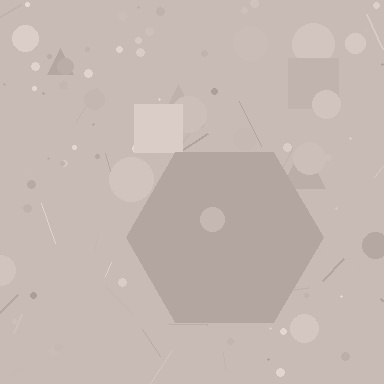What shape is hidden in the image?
A hexagon is hidden in the image.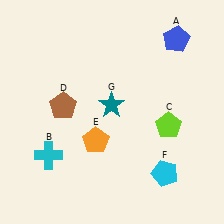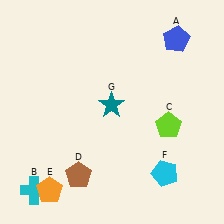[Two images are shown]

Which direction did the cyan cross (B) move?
The cyan cross (B) moved down.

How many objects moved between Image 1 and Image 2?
3 objects moved between the two images.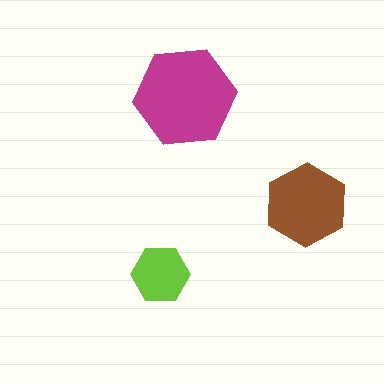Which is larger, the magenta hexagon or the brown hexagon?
The magenta one.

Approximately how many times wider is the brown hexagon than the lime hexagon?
About 1.5 times wider.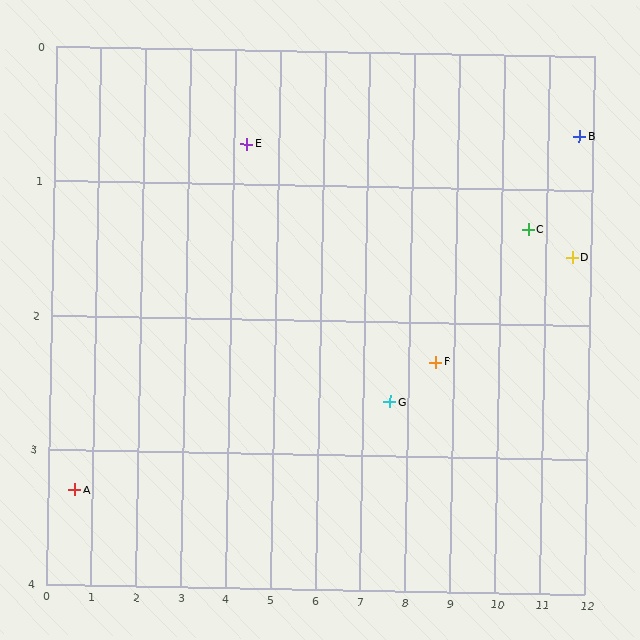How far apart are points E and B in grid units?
Points E and B are about 7.4 grid units apart.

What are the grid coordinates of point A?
Point A is at approximately (0.6, 3.3).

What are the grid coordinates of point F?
Point F is at approximately (8.6, 2.3).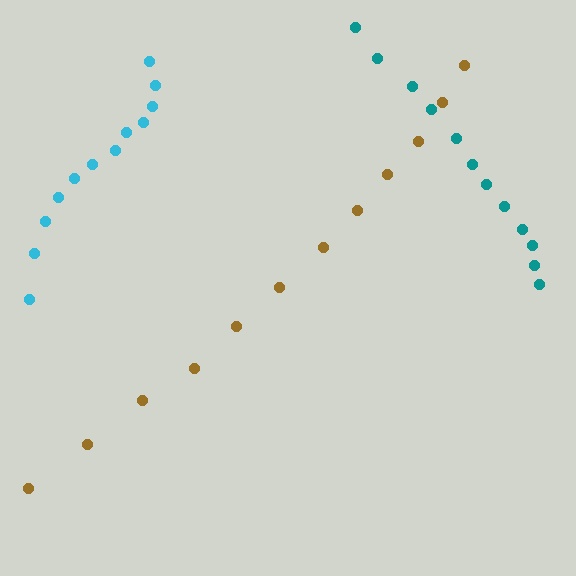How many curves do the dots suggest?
There are 3 distinct paths.